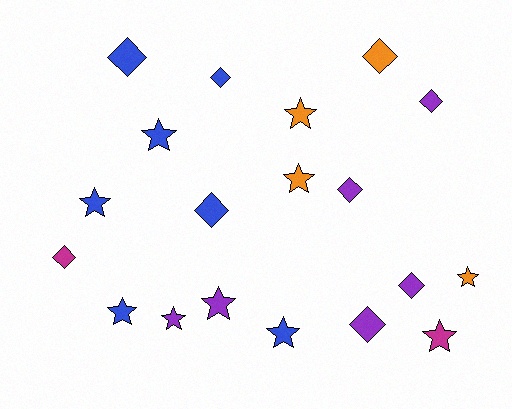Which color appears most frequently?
Blue, with 7 objects.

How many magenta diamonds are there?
There is 1 magenta diamond.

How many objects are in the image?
There are 19 objects.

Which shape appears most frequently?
Star, with 10 objects.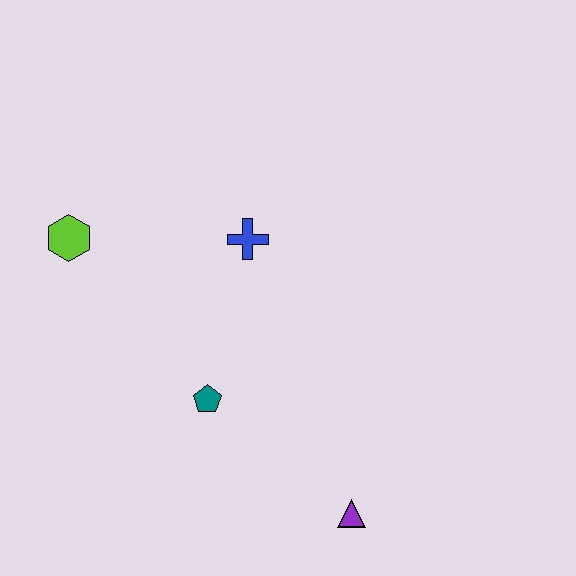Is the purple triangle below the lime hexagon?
Yes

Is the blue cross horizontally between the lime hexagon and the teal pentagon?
No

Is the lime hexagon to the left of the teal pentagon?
Yes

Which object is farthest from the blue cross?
The purple triangle is farthest from the blue cross.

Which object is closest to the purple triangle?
The teal pentagon is closest to the purple triangle.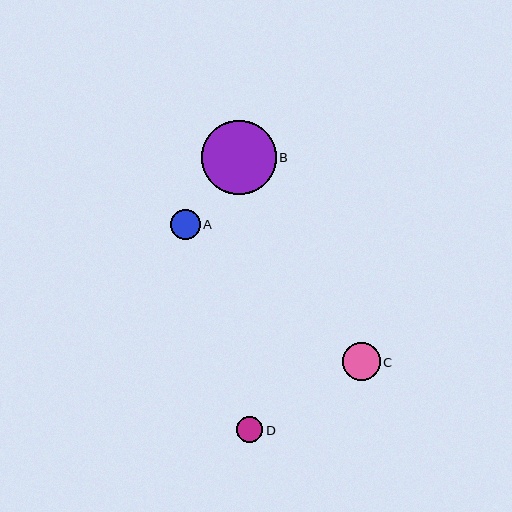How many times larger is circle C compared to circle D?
Circle C is approximately 1.4 times the size of circle D.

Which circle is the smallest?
Circle D is the smallest with a size of approximately 26 pixels.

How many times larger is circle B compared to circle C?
Circle B is approximately 2.0 times the size of circle C.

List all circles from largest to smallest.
From largest to smallest: B, C, A, D.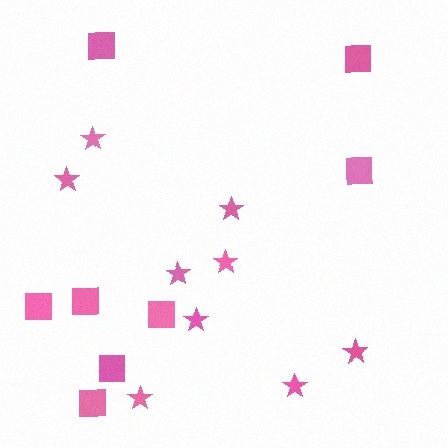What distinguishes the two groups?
There are 2 groups: one group of squares (8) and one group of stars (9).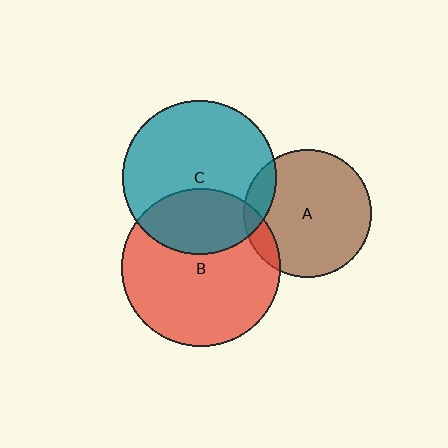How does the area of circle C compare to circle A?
Approximately 1.4 times.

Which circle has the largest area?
Circle B (red).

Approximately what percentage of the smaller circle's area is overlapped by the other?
Approximately 30%.